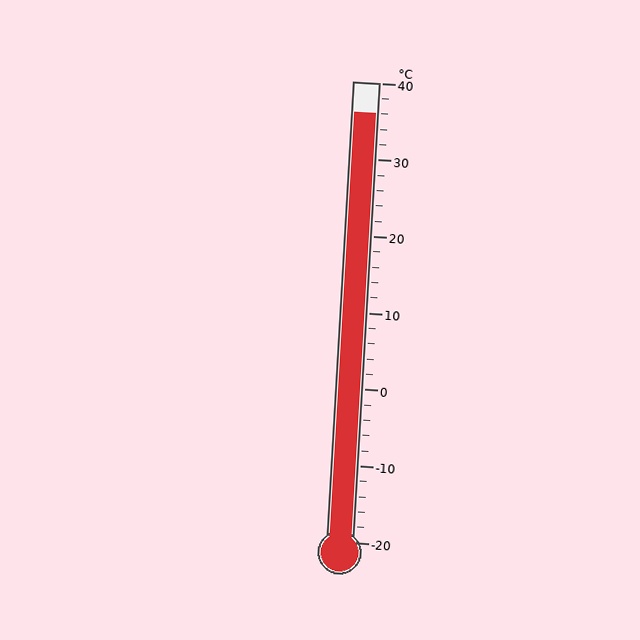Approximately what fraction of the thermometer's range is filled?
The thermometer is filled to approximately 95% of its range.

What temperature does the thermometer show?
The thermometer shows approximately 36°C.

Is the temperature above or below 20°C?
The temperature is above 20°C.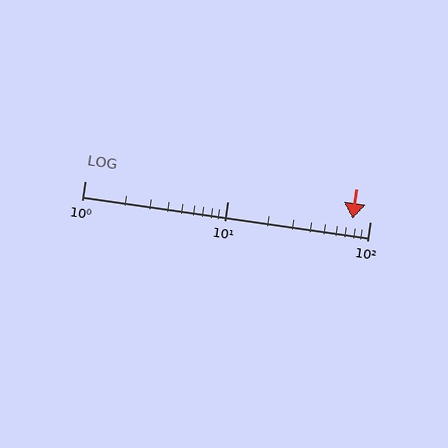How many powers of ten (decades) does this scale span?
The scale spans 2 decades, from 1 to 100.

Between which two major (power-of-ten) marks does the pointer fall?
The pointer is between 10 and 100.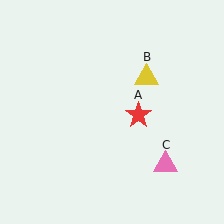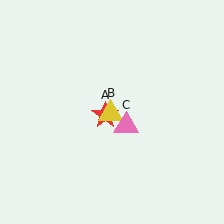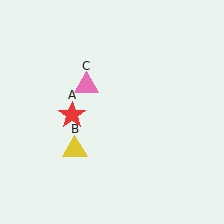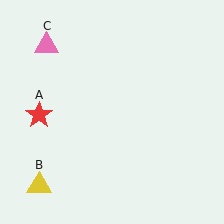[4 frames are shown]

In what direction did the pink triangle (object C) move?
The pink triangle (object C) moved up and to the left.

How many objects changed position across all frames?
3 objects changed position: red star (object A), yellow triangle (object B), pink triangle (object C).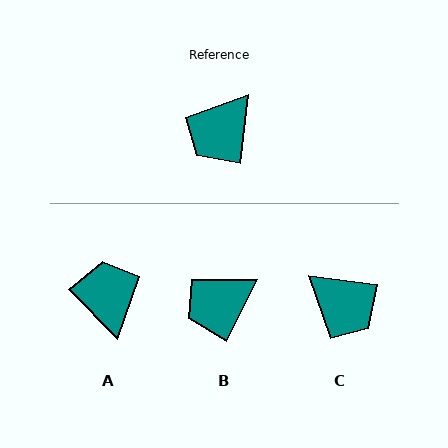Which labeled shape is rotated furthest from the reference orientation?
A, about 129 degrees away.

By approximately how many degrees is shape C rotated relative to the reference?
Approximately 89 degrees counter-clockwise.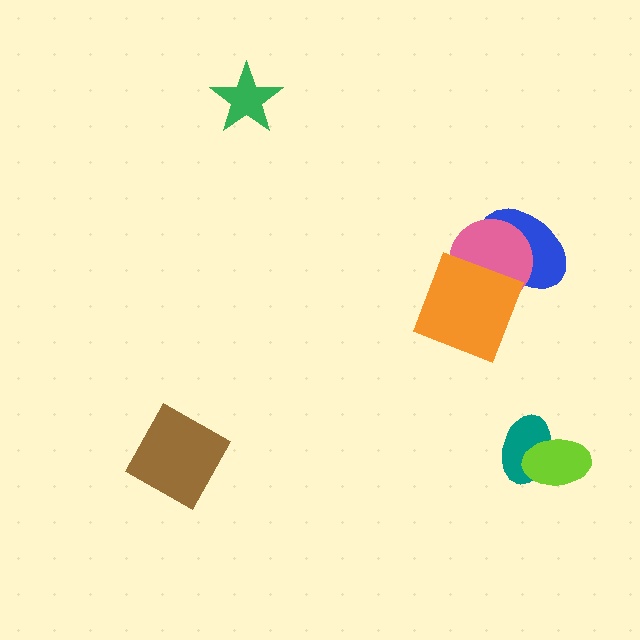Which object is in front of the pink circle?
The orange square is in front of the pink circle.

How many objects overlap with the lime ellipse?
1 object overlaps with the lime ellipse.